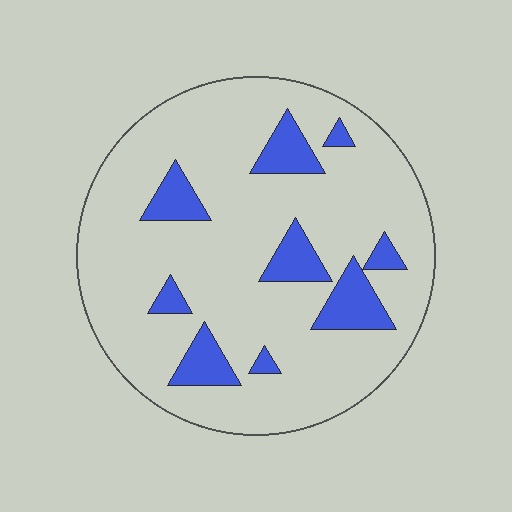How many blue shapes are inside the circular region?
9.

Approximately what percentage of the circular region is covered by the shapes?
Approximately 15%.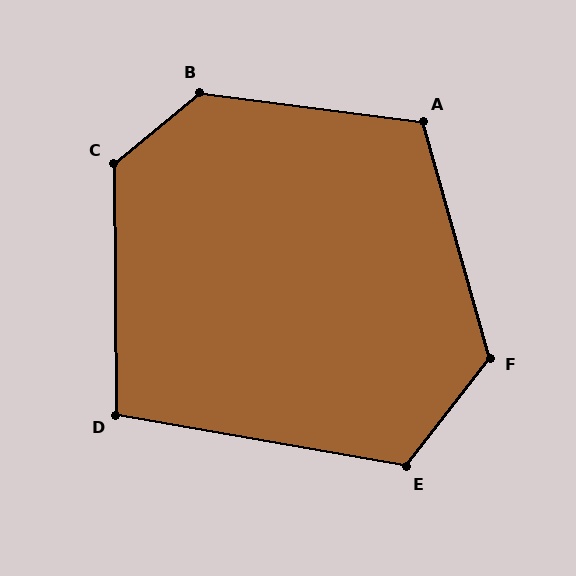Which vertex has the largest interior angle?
B, at approximately 133 degrees.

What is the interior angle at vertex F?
Approximately 126 degrees (obtuse).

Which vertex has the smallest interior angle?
D, at approximately 100 degrees.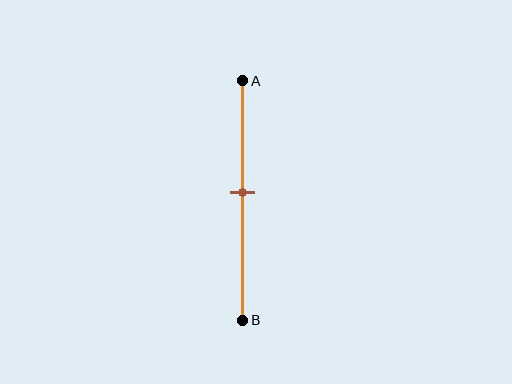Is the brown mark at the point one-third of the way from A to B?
No, the mark is at about 45% from A, not at the 33% one-third point.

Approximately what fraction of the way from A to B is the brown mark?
The brown mark is approximately 45% of the way from A to B.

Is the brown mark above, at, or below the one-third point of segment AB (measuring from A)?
The brown mark is below the one-third point of segment AB.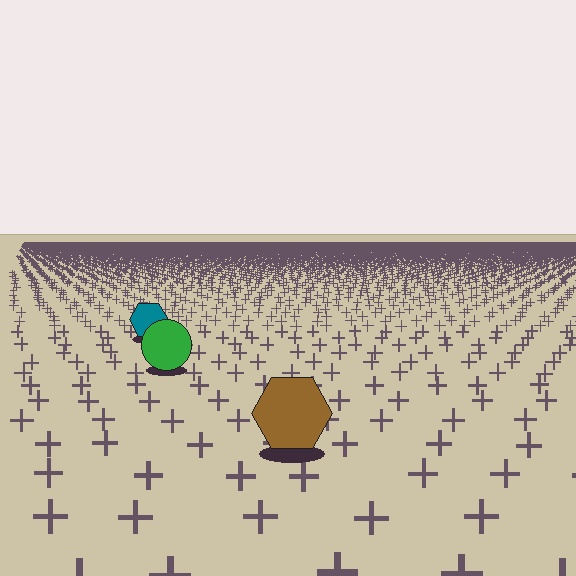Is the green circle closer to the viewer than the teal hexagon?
Yes. The green circle is closer — you can tell from the texture gradient: the ground texture is coarser near it.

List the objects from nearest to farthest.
From nearest to farthest: the brown hexagon, the green circle, the teal hexagon.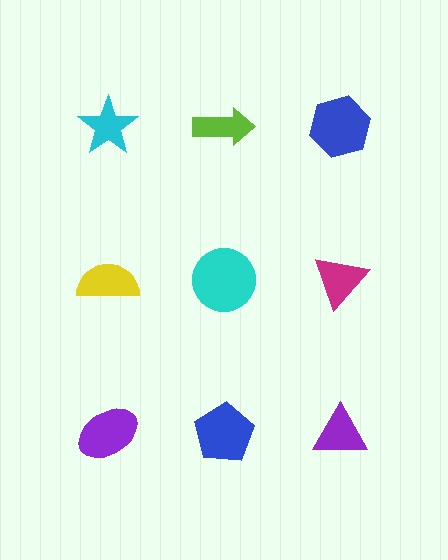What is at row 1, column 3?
A blue hexagon.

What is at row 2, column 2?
A cyan circle.